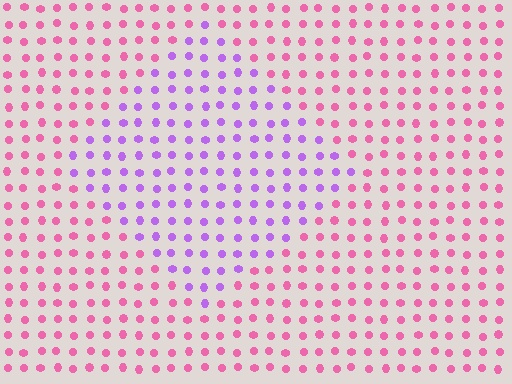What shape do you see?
I see a diamond.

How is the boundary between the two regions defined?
The boundary is defined purely by a slight shift in hue (about 51 degrees). Spacing, size, and orientation are identical on both sides.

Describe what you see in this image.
The image is filled with small pink elements in a uniform arrangement. A diamond-shaped region is visible where the elements are tinted to a slightly different hue, forming a subtle color boundary.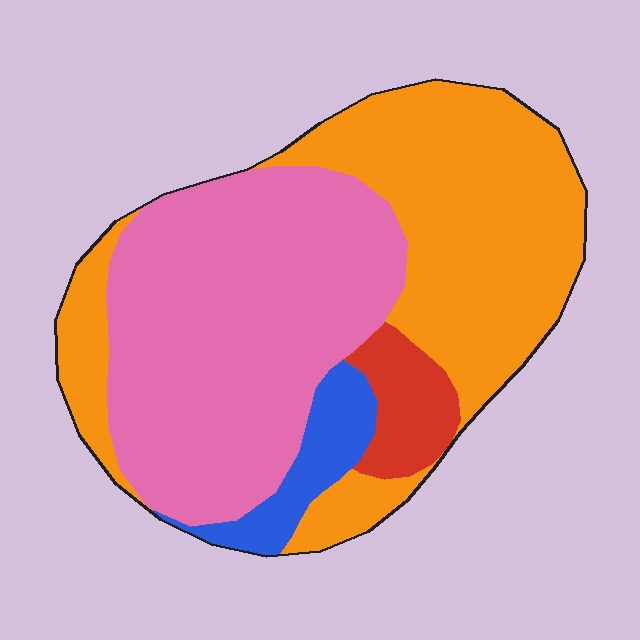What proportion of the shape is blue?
Blue takes up about one tenth (1/10) of the shape.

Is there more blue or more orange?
Orange.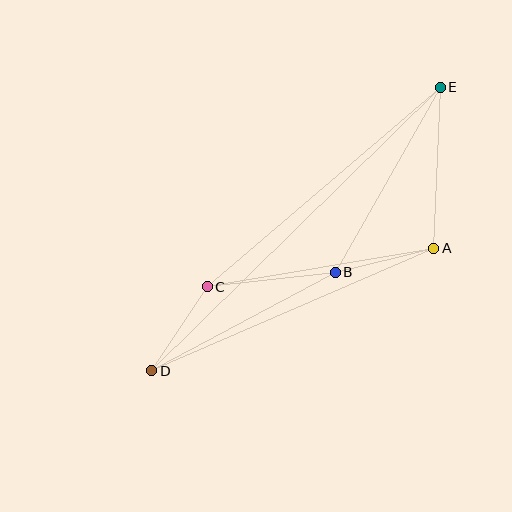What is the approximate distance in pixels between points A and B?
The distance between A and B is approximately 101 pixels.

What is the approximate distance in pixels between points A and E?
The distance between A and E is approximately 161 pixels.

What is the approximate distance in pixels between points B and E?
The distance between B and E is approximately 213 pixels.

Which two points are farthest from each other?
Points D and E are farthest from each other.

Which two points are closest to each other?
Points C and D are closest to each other.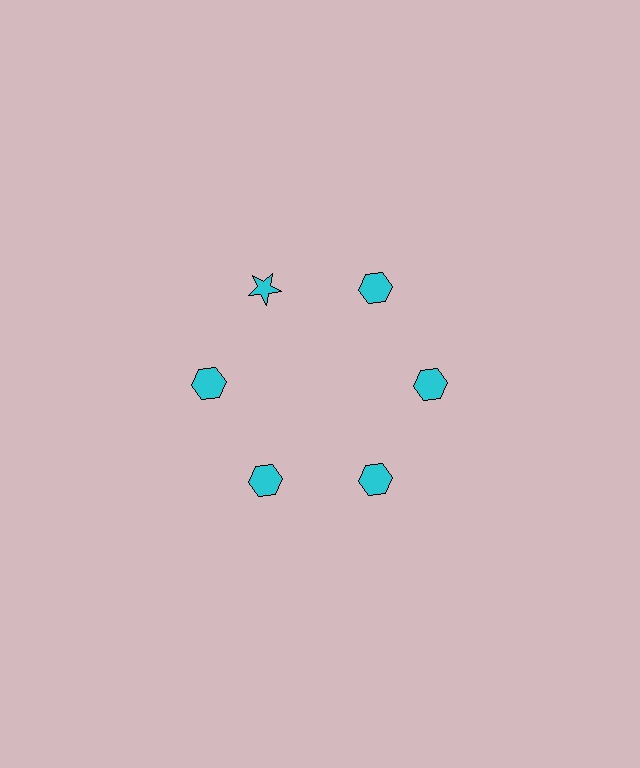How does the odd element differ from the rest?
It has a different shape: star instead of hexagon.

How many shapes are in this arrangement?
There are 6 shapes arranged in a ring pattern.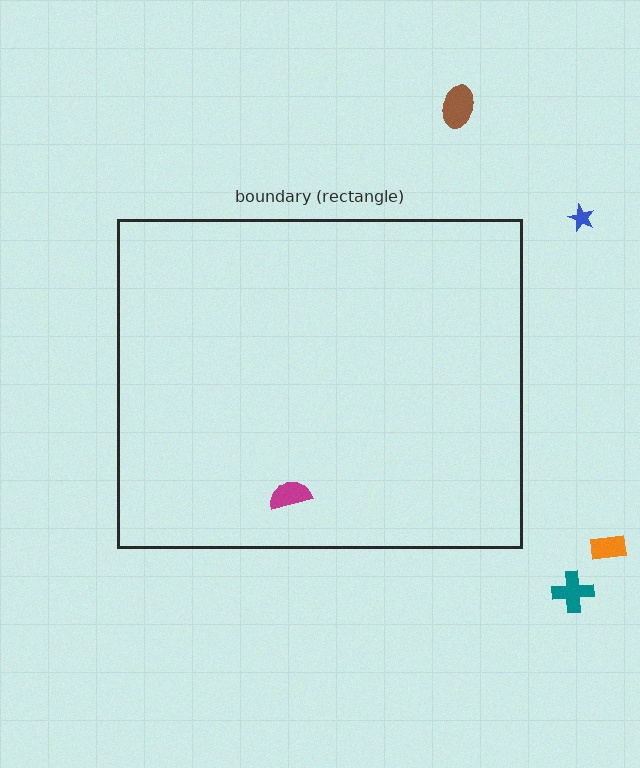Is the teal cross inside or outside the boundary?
Outside.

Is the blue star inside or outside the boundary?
Outside.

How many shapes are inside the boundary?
1 inside, 4 outside.